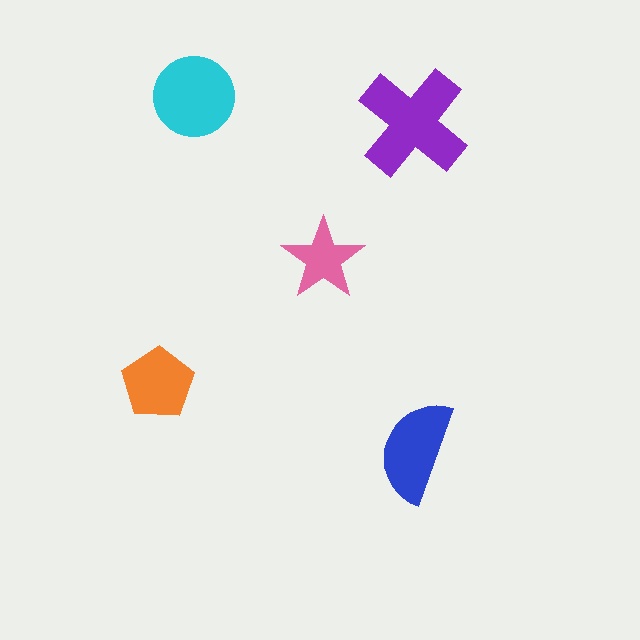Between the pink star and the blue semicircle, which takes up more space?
The blue semicircle.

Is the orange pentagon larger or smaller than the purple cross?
Smaller.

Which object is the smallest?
The pink star.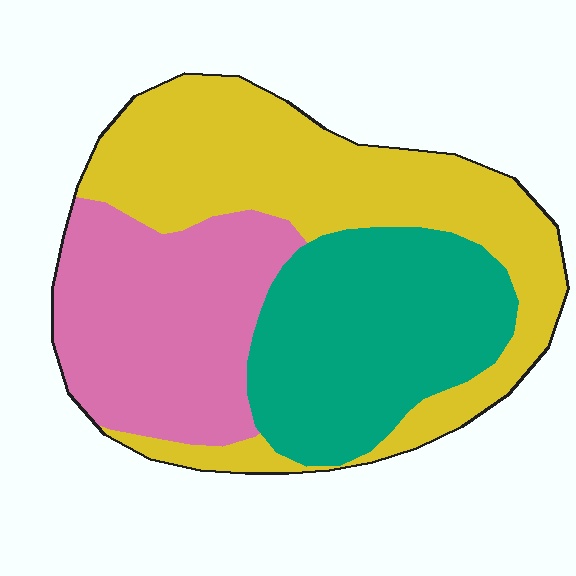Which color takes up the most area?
Yellow, at roughly 40%.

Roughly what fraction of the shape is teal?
Teal covers around 30% of the shape.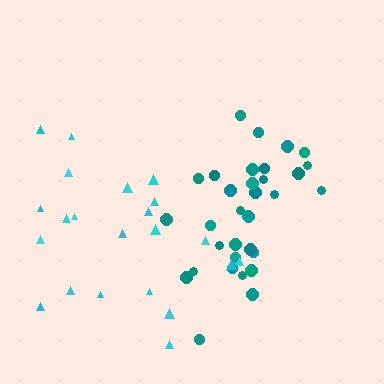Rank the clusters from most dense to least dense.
teal, cyan.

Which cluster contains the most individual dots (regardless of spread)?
Teal (32).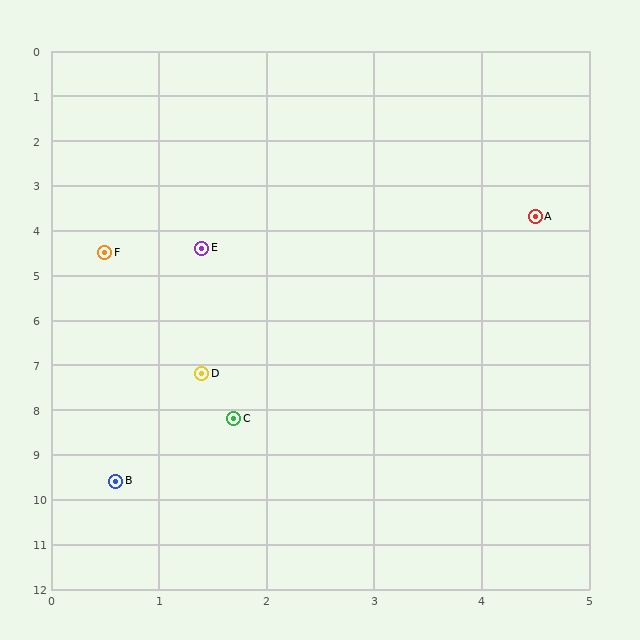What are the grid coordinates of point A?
Point A is at approximately (4.5, 3.7).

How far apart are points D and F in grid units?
Points D and F are about 2.8 grid units apart.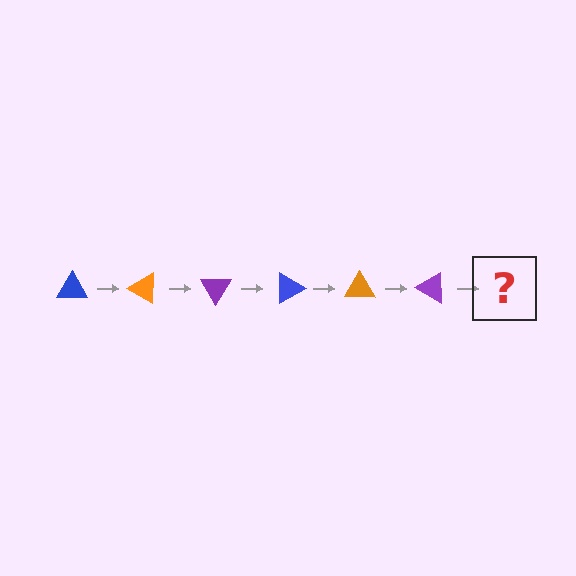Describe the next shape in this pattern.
It should be a blue triangle, rotated 180 degrees from the start.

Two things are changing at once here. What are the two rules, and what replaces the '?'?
The two rules are that it rotates 30 degrees each step and the color cycles through blue, orange, and purple. The '?' should be a blue triangle, rotated 180 degrees from the start.